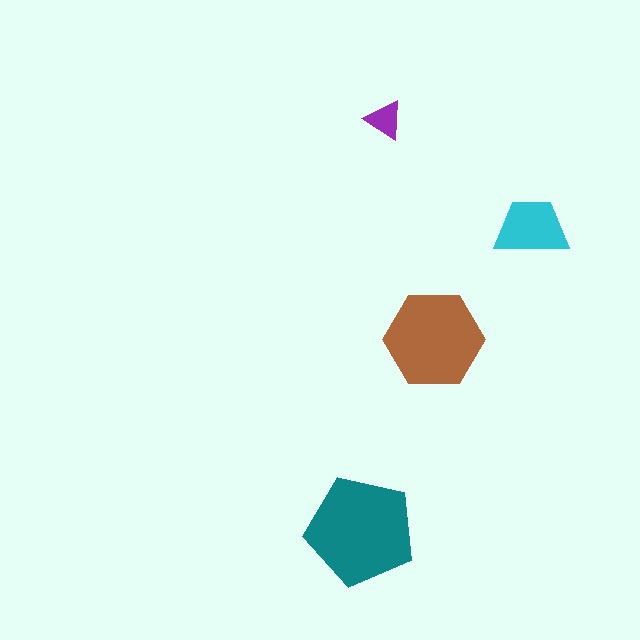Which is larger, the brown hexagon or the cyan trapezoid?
The brown hexagon.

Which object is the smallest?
The purple triangle.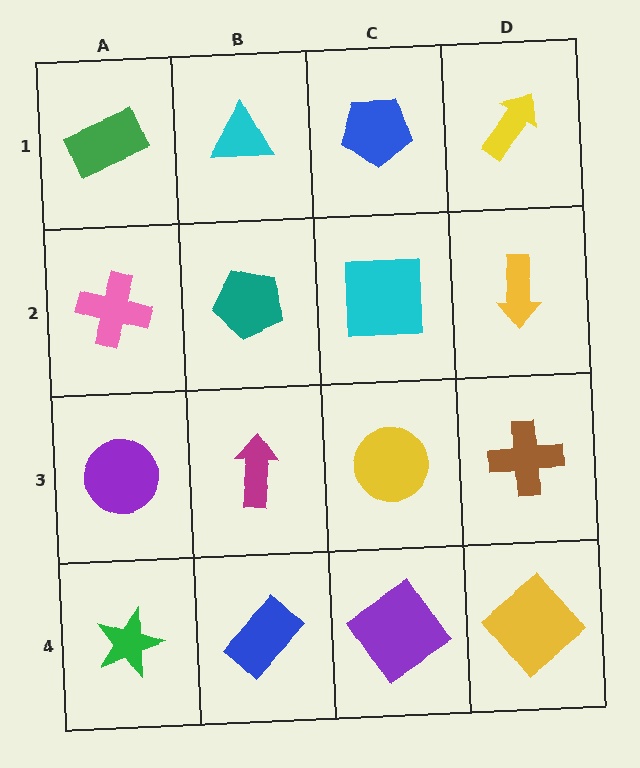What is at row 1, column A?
A green rectangle.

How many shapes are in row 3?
4 shapes.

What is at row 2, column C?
A cyan square.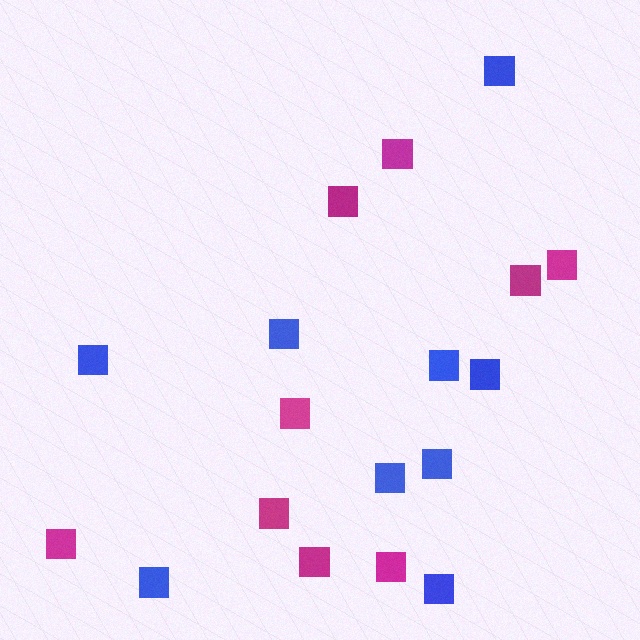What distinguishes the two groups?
There are 2 groups: one group of blue squares (9) and one group of magenta squares (9).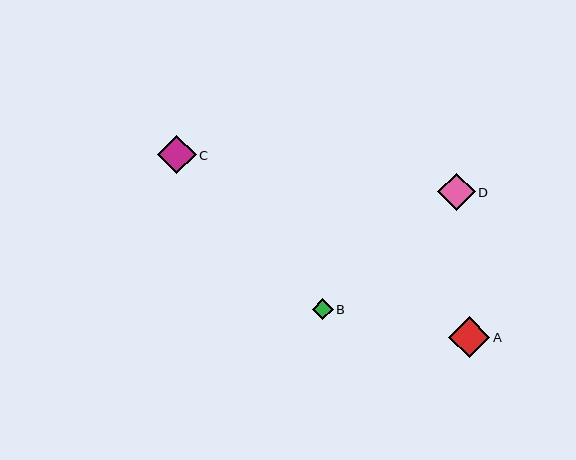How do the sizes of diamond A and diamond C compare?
Diamond A and diamond C are approximately the same size.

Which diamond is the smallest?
Diamond B is the smallest with a size of approximately 21 pixels.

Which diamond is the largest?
Diamond A is the largest with a size of approximately 41 pixels.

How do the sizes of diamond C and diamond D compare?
Diamond C and diamond D are approximately the same size.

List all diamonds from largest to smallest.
From largest to smallest: A, C, D, B.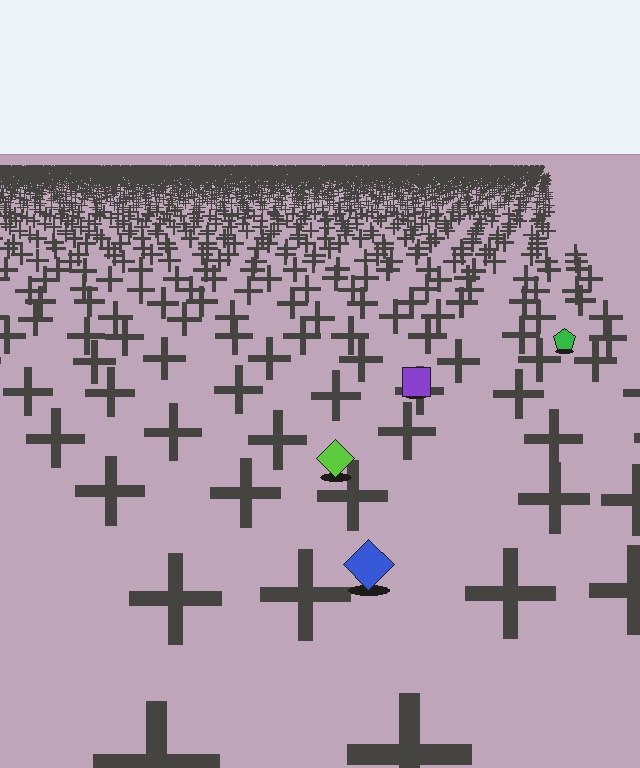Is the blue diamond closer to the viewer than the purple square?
Yes. The blue diamond is closer — you can tell from the texture gradient: the ground texture is coarser near it.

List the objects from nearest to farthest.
From nearest to farthest: the blue diamond, the lime diamond, the purple square, the green pentagon.